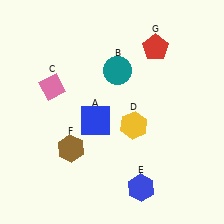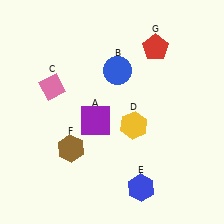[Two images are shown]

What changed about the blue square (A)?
In Image 1, A is blue. In Image 2, it changed to purple.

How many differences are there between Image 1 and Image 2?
There are 2 differences between the two images.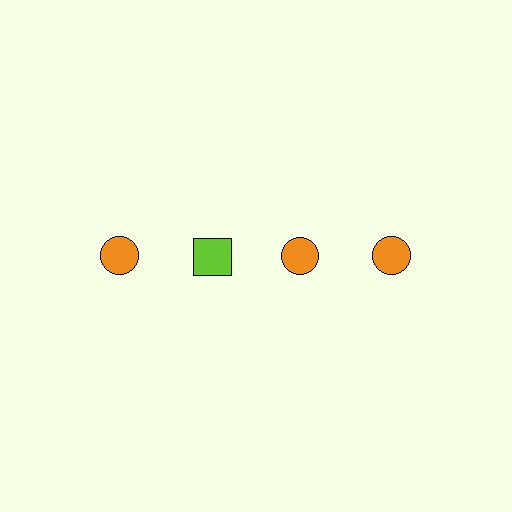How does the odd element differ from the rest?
It differs in both color (lime instead of orange) and shape (square instead of circle).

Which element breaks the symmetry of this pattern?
The lime square in the top row, second from left column breaks the symmetry. All other shapes are orange circles.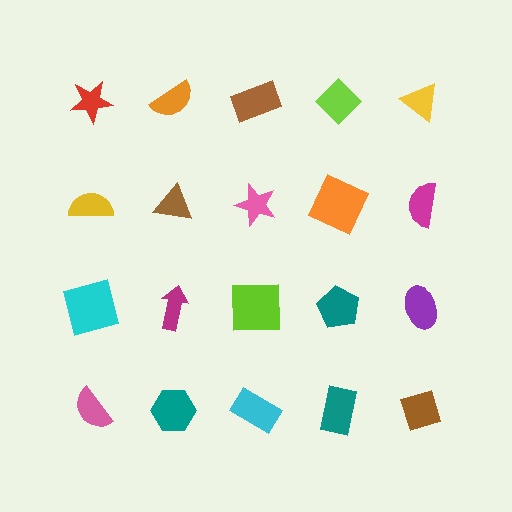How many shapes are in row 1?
5 shapes.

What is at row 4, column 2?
A teal hexagon.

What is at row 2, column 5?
A magenta semicircle.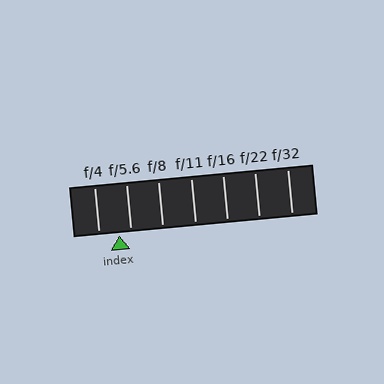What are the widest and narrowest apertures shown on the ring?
The widest aperture shown is f/4 and the narrowest is f/32.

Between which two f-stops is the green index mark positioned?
The index mark is between f/4 and f/5.6.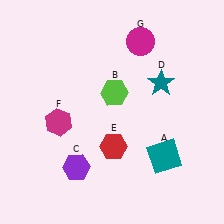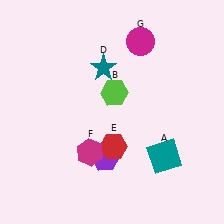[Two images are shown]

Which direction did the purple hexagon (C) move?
The purple hexagon (C) moved right.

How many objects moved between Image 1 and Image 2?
3 objects moved between the two images.